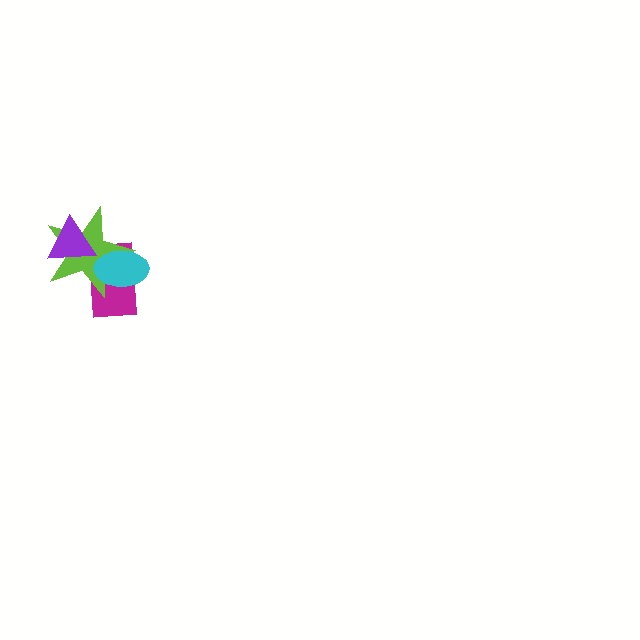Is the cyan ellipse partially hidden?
No, no other shape covers it.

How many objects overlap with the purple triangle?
2 objects overlap with the purple triangle.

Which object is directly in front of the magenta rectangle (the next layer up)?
The lime star is directly in front of the magenta rectangle.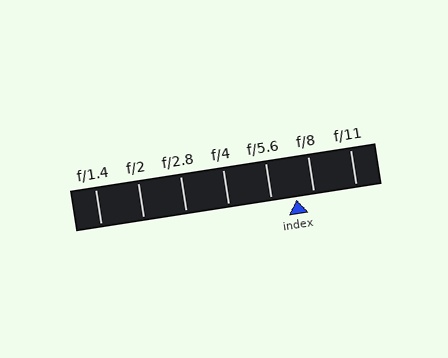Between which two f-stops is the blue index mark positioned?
The index mark is between f/5.6 and f/8.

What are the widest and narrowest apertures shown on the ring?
The widest aperture shown is f/1.4 and the narrowest is f/11.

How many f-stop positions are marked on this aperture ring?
There are 7 f-stop positions marked.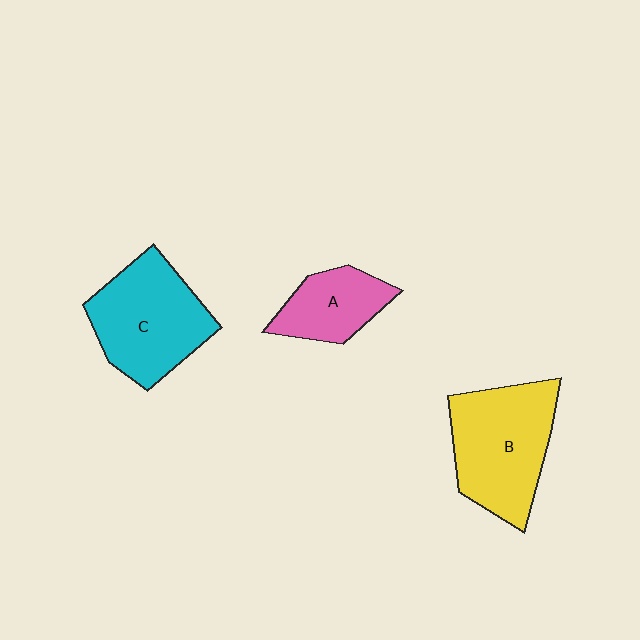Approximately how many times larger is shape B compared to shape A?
Approximately 1.8 times.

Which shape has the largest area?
Shape B (yellow).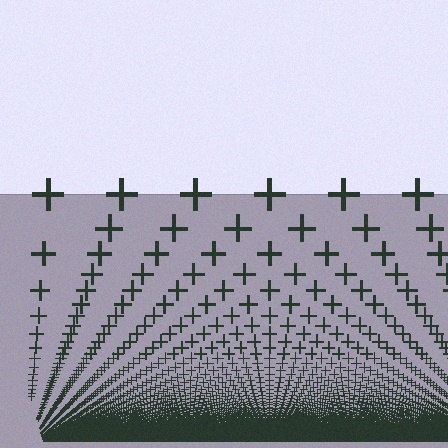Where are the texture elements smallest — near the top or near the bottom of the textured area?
Near the bottom.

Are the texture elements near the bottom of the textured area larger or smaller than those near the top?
Smaller. The gradient is inverted — elements near the bottom are smaller and denser.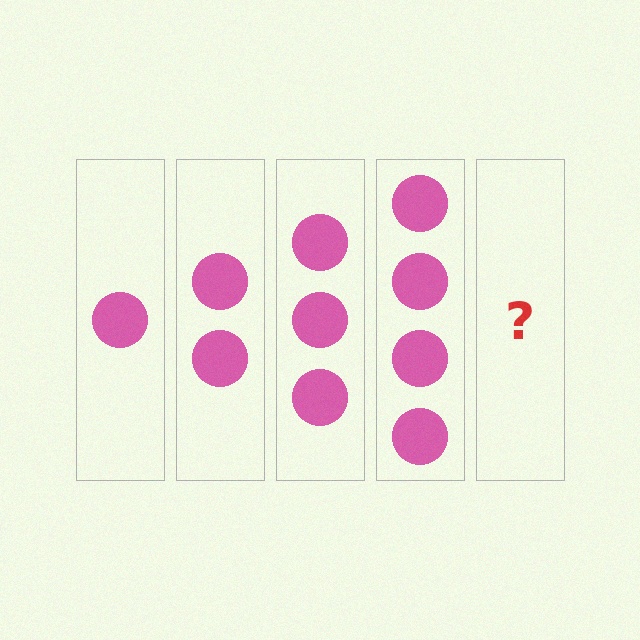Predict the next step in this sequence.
The next step is 5 circles.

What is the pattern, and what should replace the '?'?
The pattern is that each step adds one more circle. The '?' should be 5 circles.